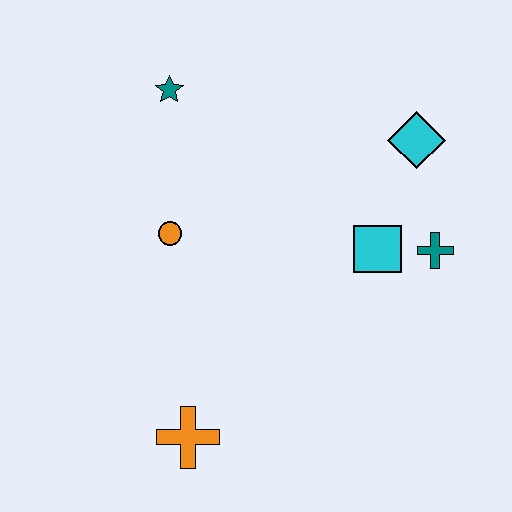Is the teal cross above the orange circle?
No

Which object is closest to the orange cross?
The orange circle is closest to the orange cross.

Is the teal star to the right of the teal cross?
No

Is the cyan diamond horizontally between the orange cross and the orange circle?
No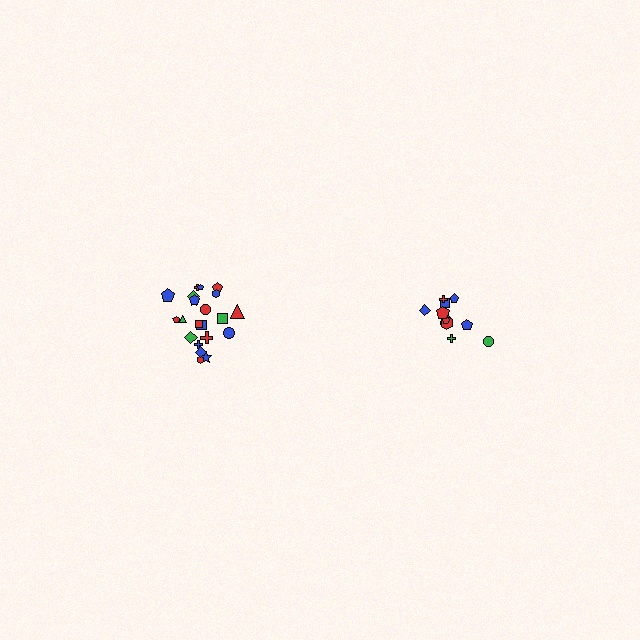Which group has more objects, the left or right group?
The left group.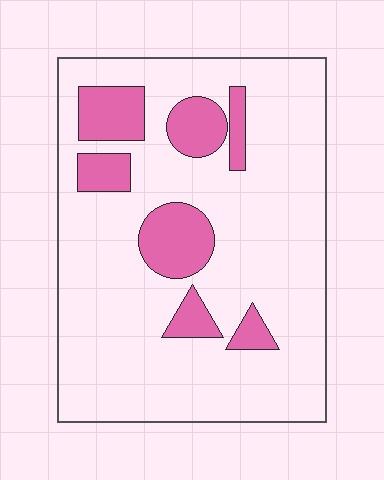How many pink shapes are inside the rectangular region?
7.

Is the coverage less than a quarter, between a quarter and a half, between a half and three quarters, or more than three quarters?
Less than a quarter.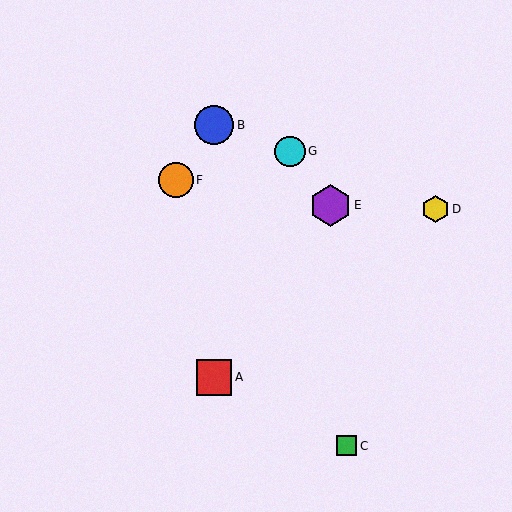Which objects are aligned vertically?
Objects A, B are aligned vertically.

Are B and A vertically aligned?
Yes, both are at x≈214.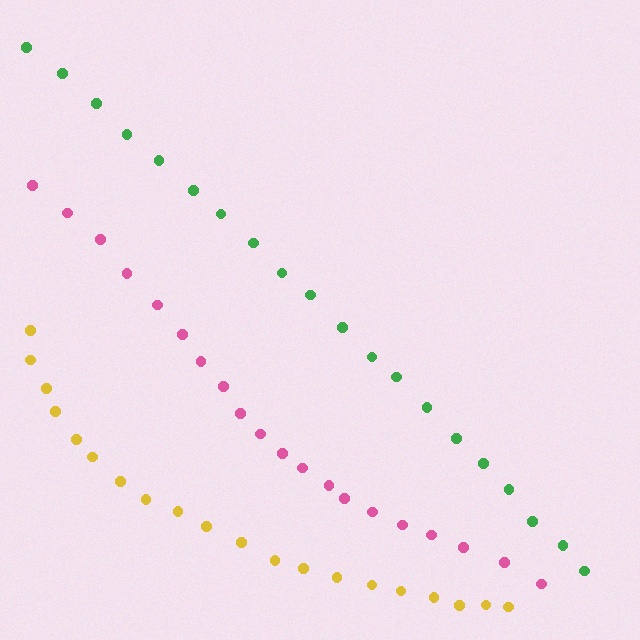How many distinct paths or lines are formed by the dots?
There are 3 distinct paths.